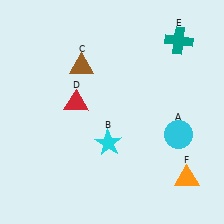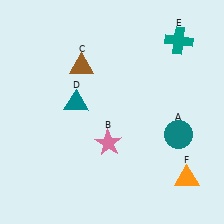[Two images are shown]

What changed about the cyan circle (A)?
In Image 1, A is cyan. In Image 2, it changed to teal.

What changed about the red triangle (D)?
In Image 1, D is red. In Image 2, it changed to teal.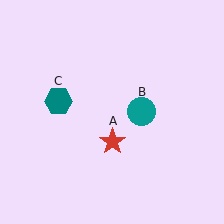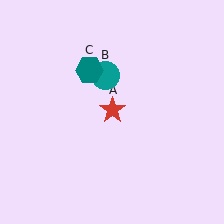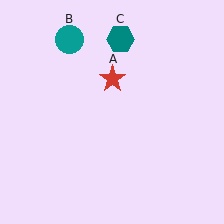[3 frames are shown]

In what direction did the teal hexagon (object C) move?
The teal hexagon (object C) moved up and to the right.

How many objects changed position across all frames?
3 objects changed position: red star (object A), teal circle (object B), teal hexagon (object C).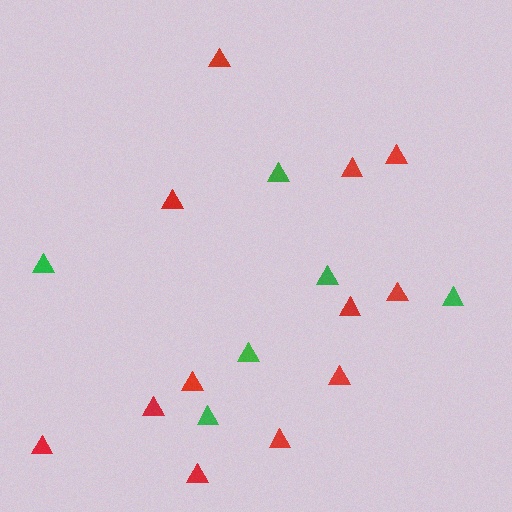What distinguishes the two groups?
There are 2 groups: one group of green triangles (6) and one group of red triangles (12).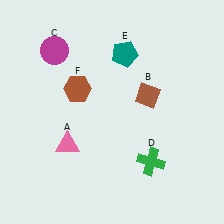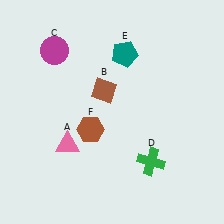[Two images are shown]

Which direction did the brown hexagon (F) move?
The brown hexagon (F) moved down.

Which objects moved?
The objects that moved are: the brown diamond (B), the brown hexagon (F).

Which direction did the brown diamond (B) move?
The brown diamond (B) moved left.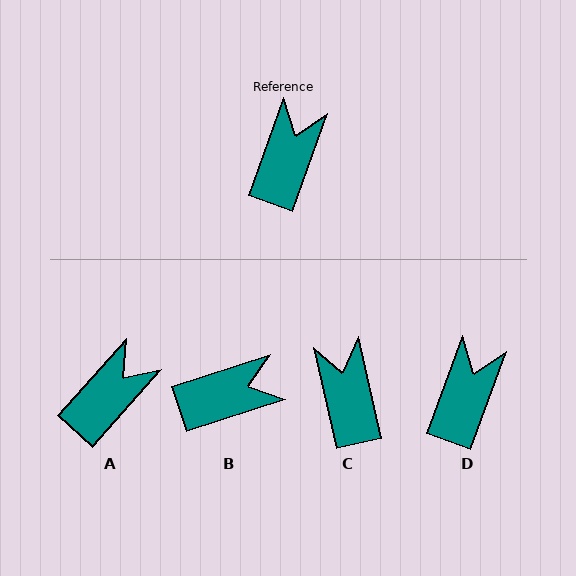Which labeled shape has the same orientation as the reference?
D.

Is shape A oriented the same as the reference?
No, it is off by about 22 degrees.